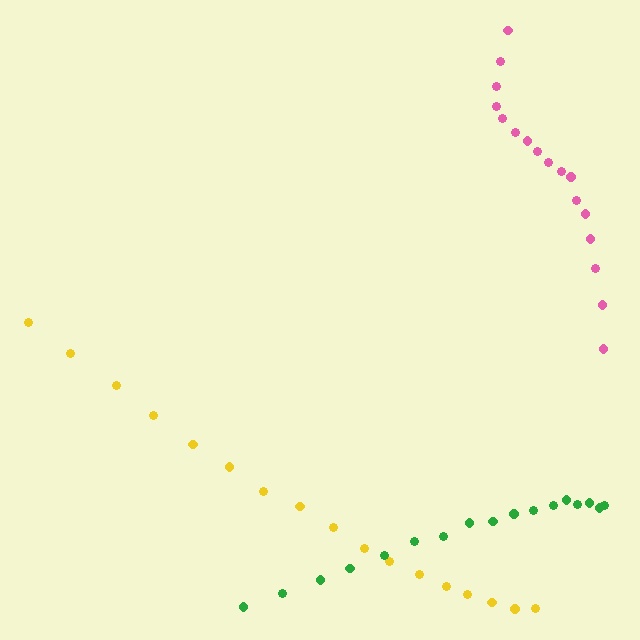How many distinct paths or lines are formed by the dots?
There are 3 distinct paths.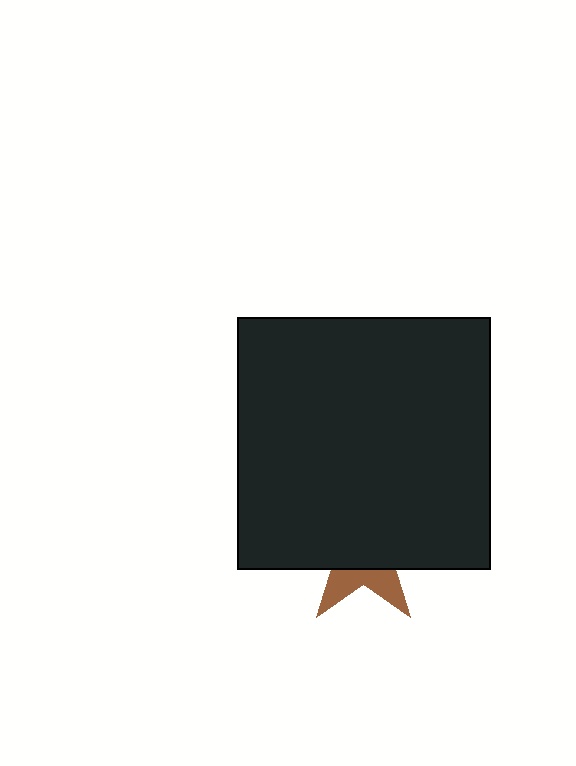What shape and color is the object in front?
The object in front is a black square.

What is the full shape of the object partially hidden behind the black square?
The partially hidden object is a brown star.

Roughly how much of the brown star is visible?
A small part of it is visible (roughly 30%).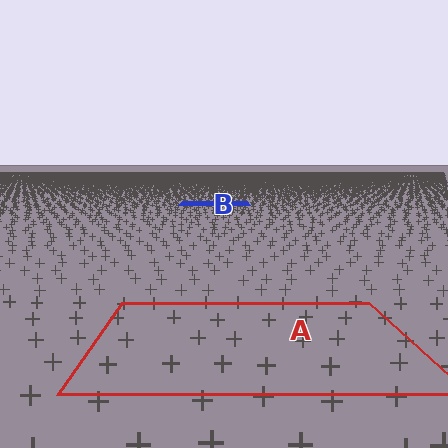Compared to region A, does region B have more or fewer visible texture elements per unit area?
Region B has more texture elements per unit area — they are packed more densely because it is farther away.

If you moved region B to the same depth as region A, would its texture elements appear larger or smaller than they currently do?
They would appear larger. At a closer depth, the same texture elements are projected at a bigger on-screen size.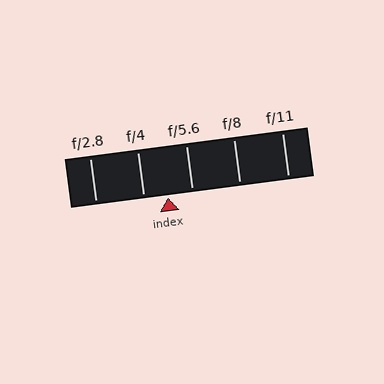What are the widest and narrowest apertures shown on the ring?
The widest aperture shown is f/2.8 and the narrowest is f/11.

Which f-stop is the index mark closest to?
The index mark is closest to f/4.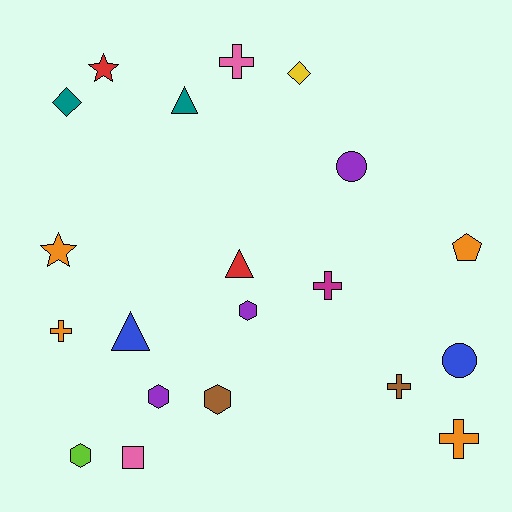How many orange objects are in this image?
There are 4 orange objects.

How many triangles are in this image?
There are 3 triangles.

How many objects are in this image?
There are 20 objects.